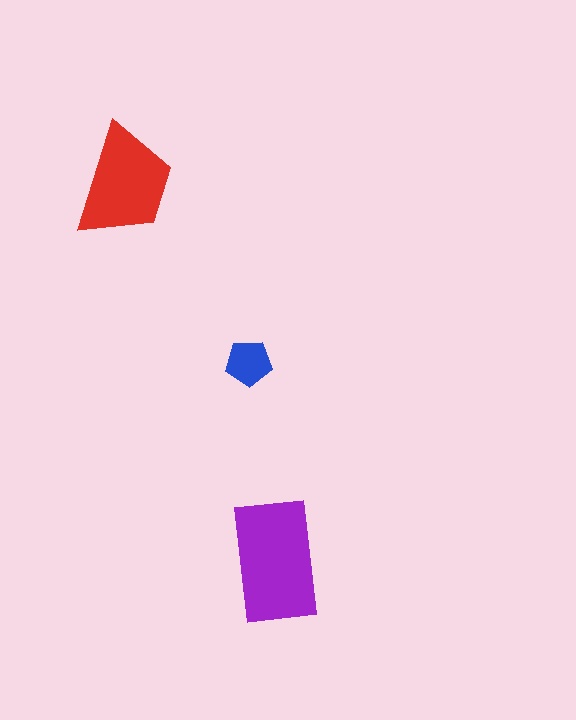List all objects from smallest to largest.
The blue pentagon, the red trapezoid, the purple rectangle.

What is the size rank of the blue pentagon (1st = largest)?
3rd.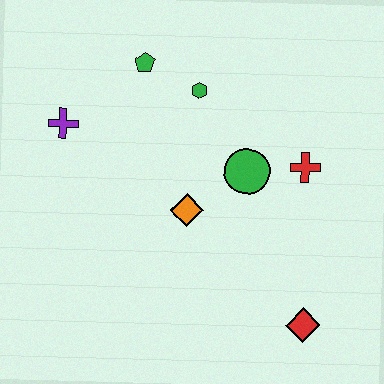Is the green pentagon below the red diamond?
No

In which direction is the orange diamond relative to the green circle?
The orange diamond is to the left of the green circle.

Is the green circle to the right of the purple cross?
Yes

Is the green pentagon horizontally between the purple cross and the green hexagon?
Yes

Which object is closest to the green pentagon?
The green hexagon is closest to the green pentagon.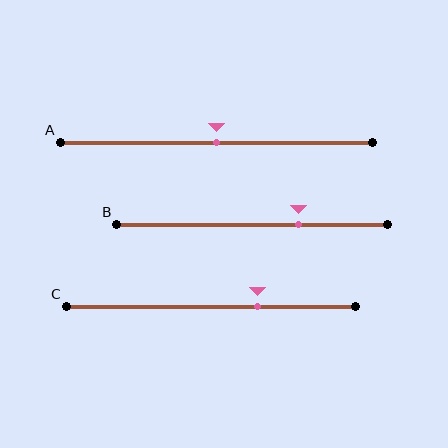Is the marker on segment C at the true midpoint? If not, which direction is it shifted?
No, the marker on segment C is shifted to the right by about 16% of the segment length.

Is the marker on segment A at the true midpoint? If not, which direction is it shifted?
Yes, the marker on segment A is at the true midpoint.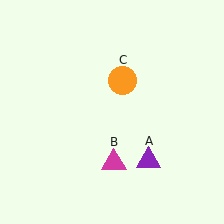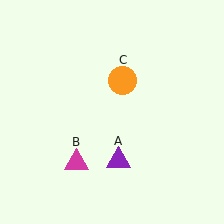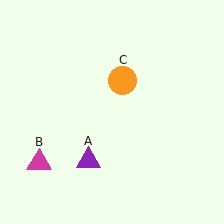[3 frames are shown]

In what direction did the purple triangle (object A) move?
The purple triangle (object A) moved left.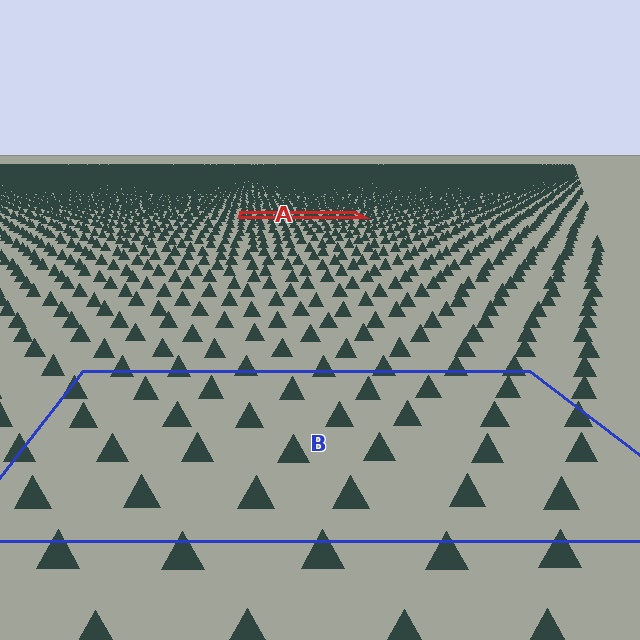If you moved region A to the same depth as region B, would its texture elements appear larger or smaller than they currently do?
They would appear larger. At a closer depth, the same texture elements are projected at a bigger on-screen size.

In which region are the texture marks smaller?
The texture marks are smaller in region A, because it is farther away.